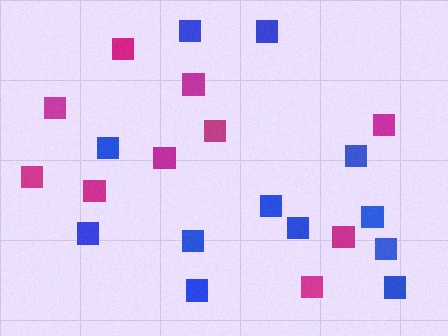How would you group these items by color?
There are 2 groups: one group of magenta squares (10) and one group of blue squares (12).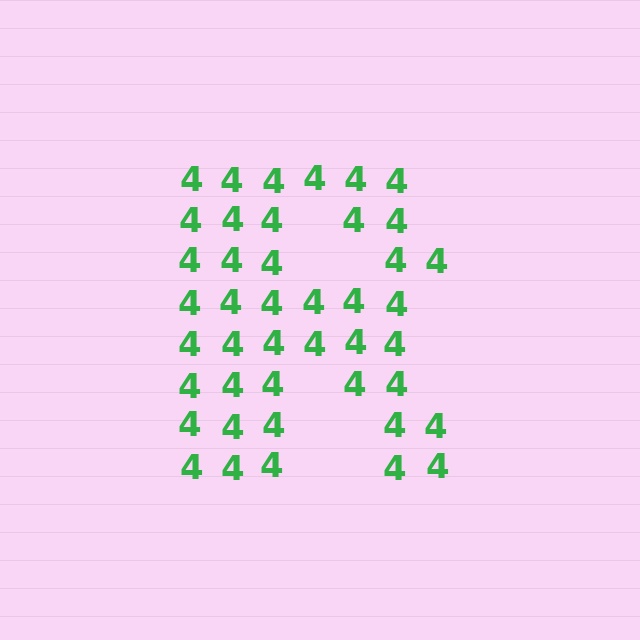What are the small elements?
The small elements are digit 4's.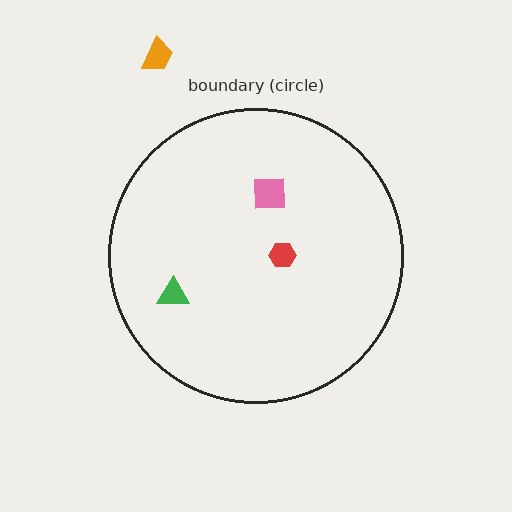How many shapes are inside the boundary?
3 inside, 1 outside.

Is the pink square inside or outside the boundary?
Inside.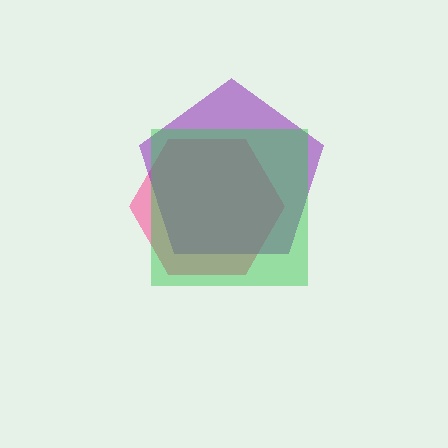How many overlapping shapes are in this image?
There are 3 overlapping shapes in the image.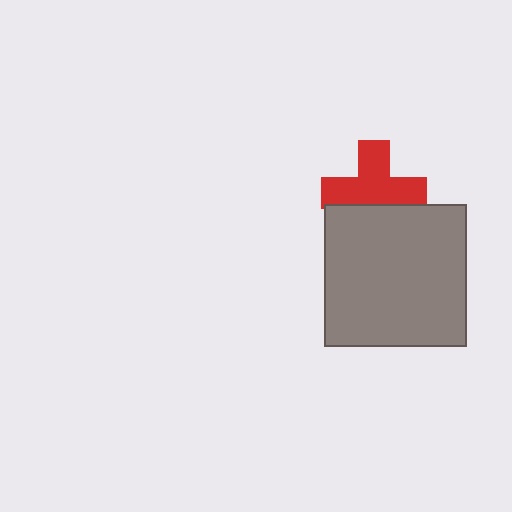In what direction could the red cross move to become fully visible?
The red cross could move up. That would shift it out from behind the gray square entirely.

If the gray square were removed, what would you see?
You would see the complete red cross.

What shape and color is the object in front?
The object in front is a gray square.